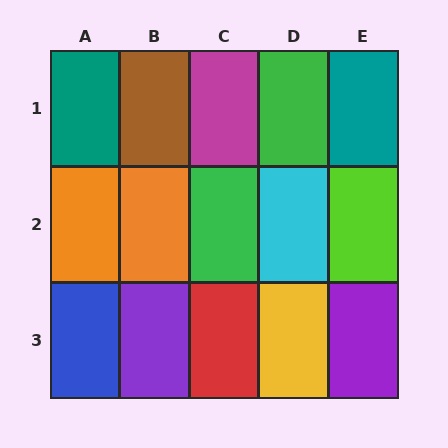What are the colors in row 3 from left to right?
Blue, purple, red, yellow, purple.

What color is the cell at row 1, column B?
Brown.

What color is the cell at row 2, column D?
Cyan.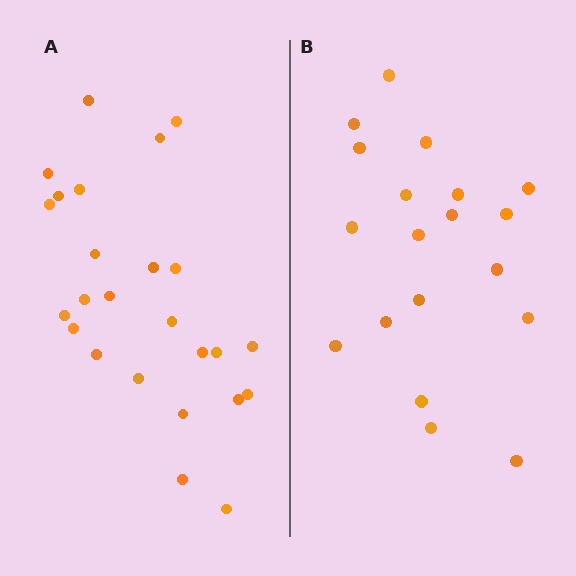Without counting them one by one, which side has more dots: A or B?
Region A (the left region) has more dots.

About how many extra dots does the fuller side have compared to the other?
Region A has about 6 more dots than region B.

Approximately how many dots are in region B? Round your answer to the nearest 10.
About 20 dots. (The exact count is 19, which rounds to 20.)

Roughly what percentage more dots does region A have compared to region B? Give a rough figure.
About 30% more.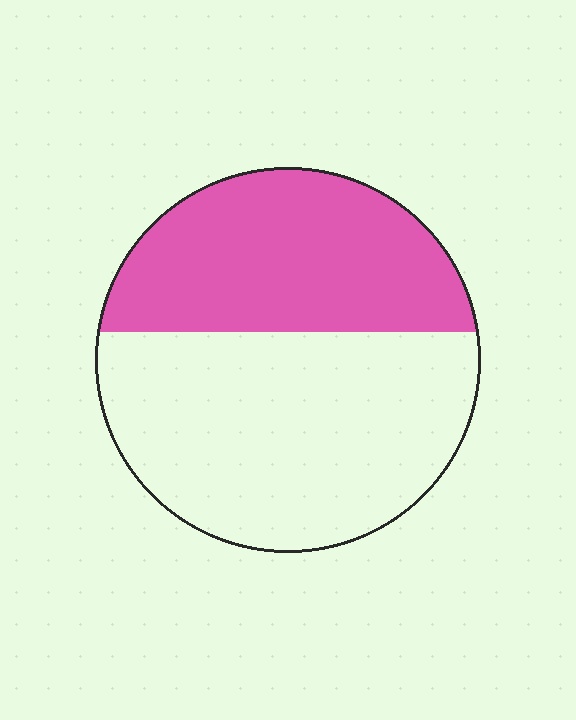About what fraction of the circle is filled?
About two fifths (2/5).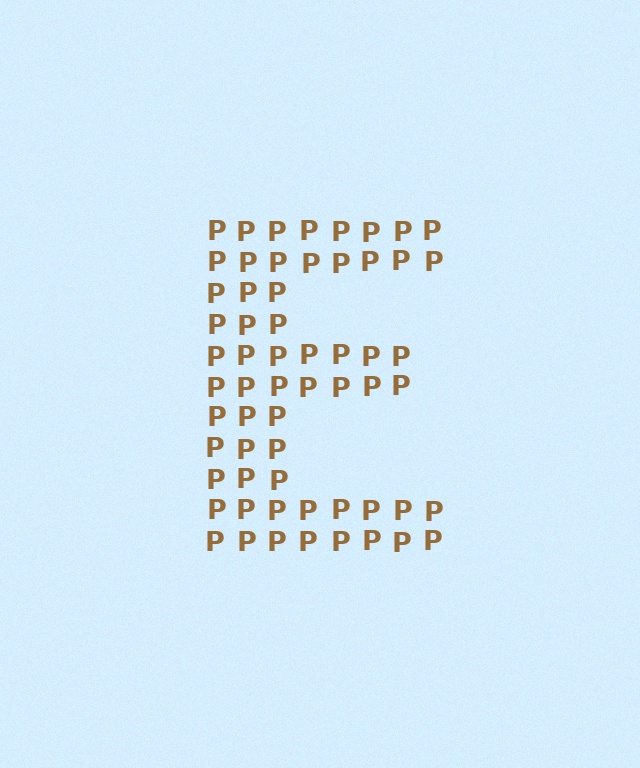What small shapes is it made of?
It is made of small letter P's.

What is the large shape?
The large shape is the letter E.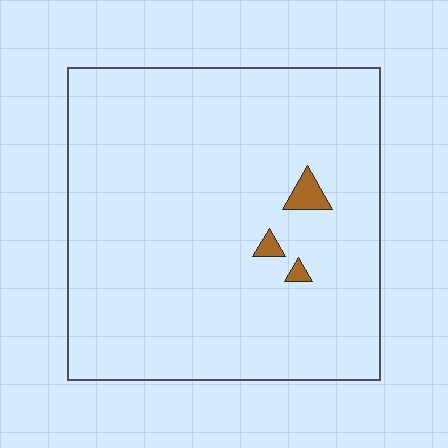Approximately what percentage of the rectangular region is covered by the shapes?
Approximately 0%.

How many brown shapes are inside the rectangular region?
3.